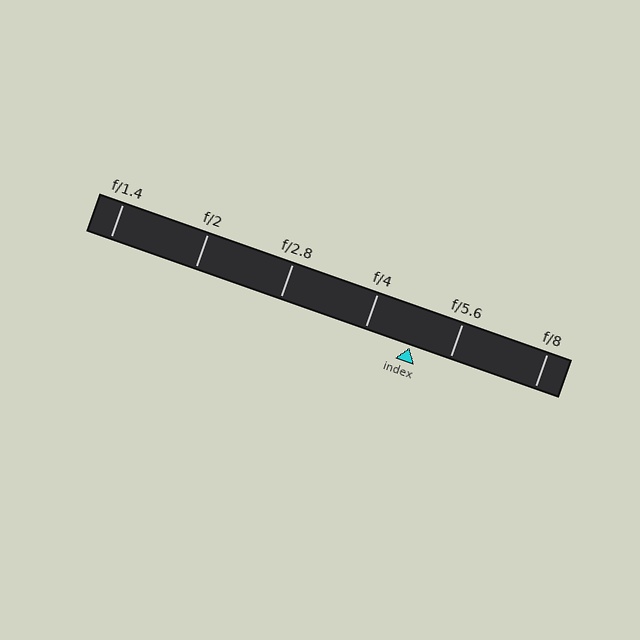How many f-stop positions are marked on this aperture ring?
There are 6 f-stop positions marked.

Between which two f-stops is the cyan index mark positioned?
The index mark is between f/4 and f/5.6.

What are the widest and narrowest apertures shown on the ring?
The widest aperture shown is f/1.4 and the narrowest is f/8.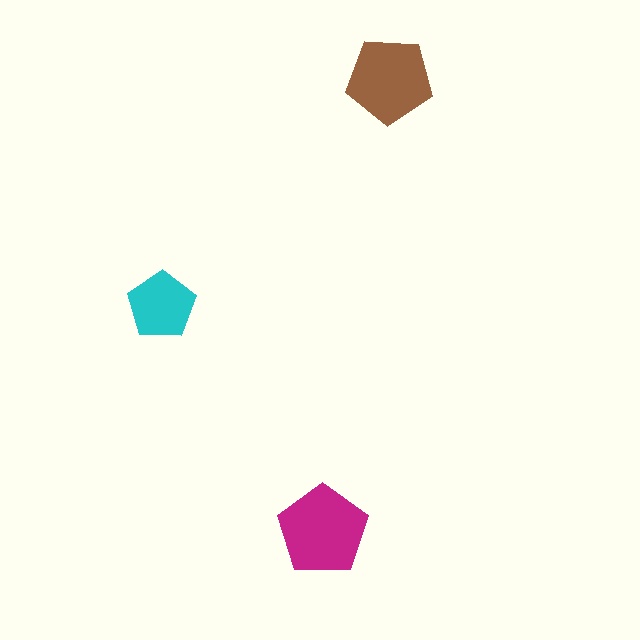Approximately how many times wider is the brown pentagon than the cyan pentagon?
About 1.5 times wider.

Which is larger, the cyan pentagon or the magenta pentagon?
The magenta one.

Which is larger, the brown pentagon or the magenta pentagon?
The magenta one.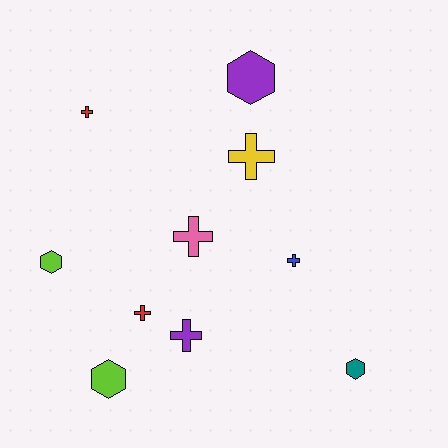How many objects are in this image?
There are 10 objects.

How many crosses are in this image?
There are 6 crosses.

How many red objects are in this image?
There are 2 red objects.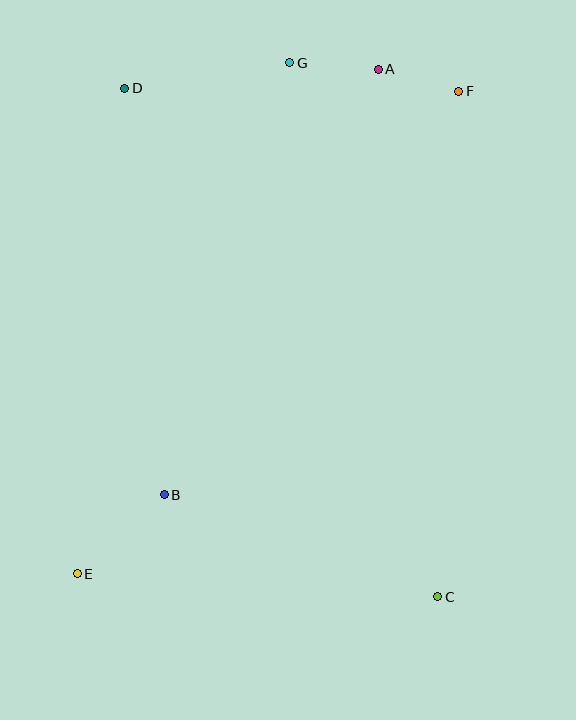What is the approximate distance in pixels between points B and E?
The distance between B and E is approximately 118 pixels.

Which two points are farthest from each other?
Points E and F are farthest from each other.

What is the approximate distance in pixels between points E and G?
The distance between E and G is approximately 554 pixels.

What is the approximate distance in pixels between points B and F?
The distance between B and F is approximately 499 pixels.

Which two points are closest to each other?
Points A and F are closest to each other.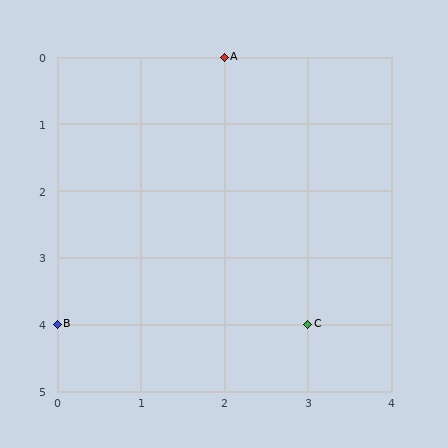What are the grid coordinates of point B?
Point B is at grid coordinates (0, 4).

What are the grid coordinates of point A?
Point A is at grid coordinates (2, 0).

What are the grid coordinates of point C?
Point C is at grid coordinates (3, 4).